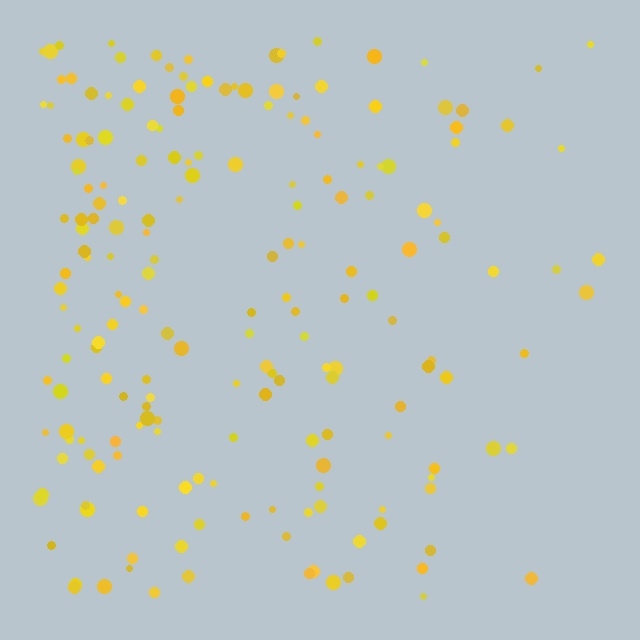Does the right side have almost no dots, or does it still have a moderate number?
Still a moderate number, just noticeably fewer than the left.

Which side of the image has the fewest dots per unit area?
The right.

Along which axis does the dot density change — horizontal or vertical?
Horizontal.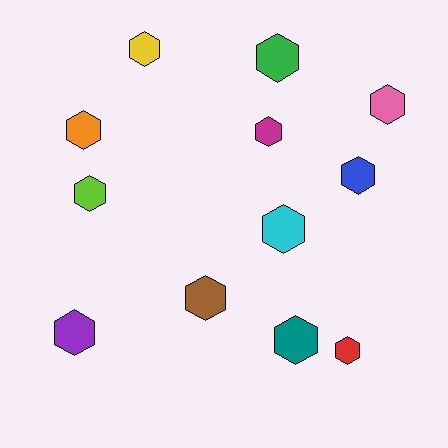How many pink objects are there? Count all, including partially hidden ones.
There is 1 pink object.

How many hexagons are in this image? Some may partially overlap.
There are 12 hexagons.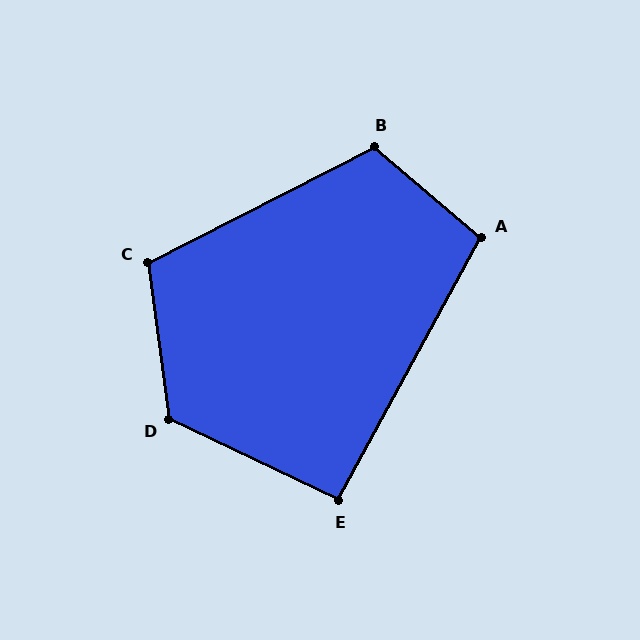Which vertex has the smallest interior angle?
E, at approximately 93 degrees.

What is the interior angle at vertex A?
Approximately 102 degrees (obtuse).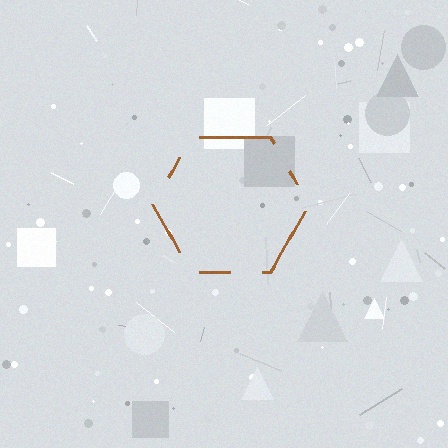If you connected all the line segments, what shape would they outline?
They would outline a hexagon.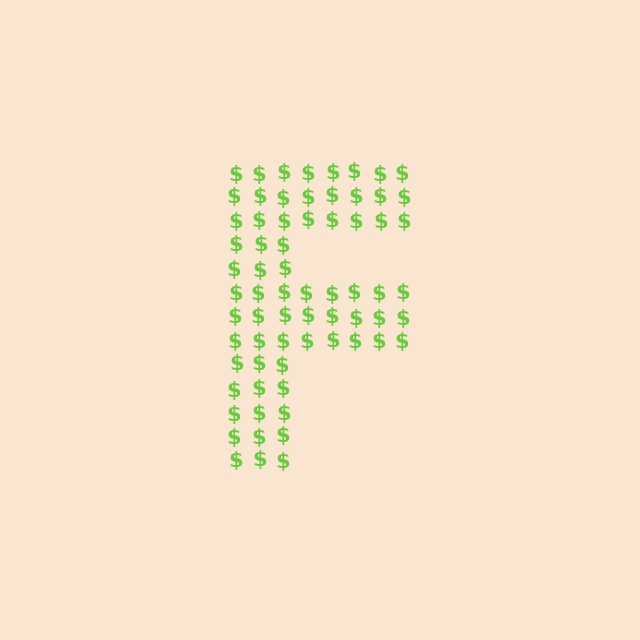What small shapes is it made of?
It is made of small dollar signs.